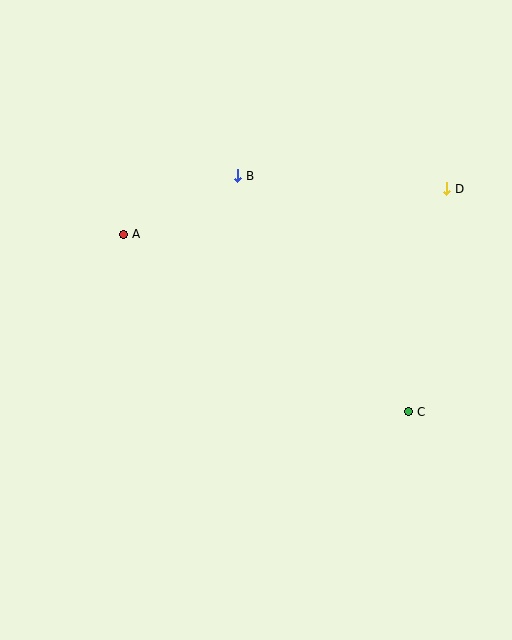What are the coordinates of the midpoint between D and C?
The midpoint between D and C is at (428, 300).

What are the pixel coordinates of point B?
Point B is at (237, 176).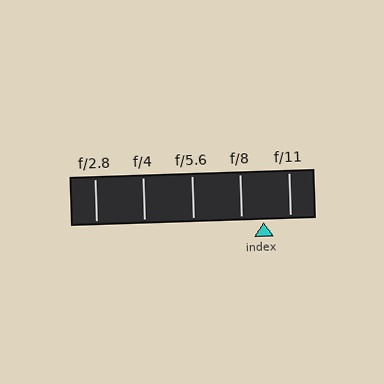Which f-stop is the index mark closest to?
The index mark is closest to f/8.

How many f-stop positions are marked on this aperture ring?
There are 5 f-stop positions marked.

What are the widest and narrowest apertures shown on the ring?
The widest aperture shown is f/2.8 and the narrowest is f/11.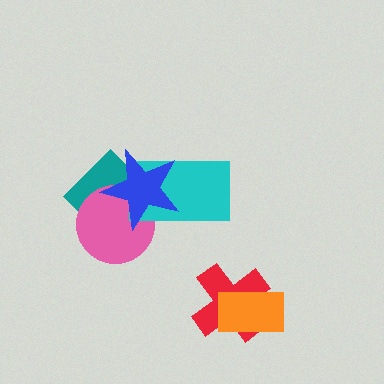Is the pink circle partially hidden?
Yes, it is partially covered by another shape.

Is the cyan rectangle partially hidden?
Yes, it is partially covered by another shape.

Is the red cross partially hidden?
Yes, it is partially covered by another shape.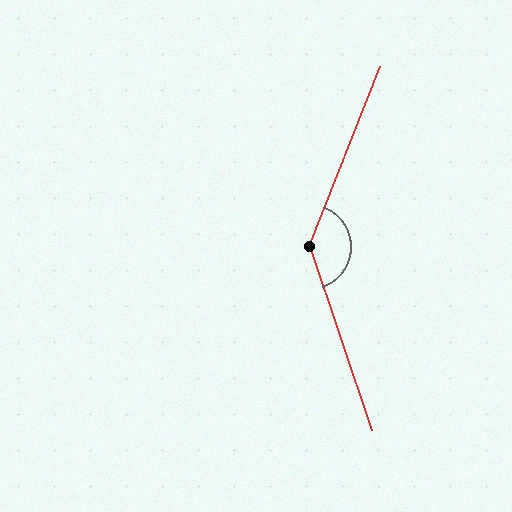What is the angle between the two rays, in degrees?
Approximately 140 degrees.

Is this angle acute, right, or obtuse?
It is obtuse.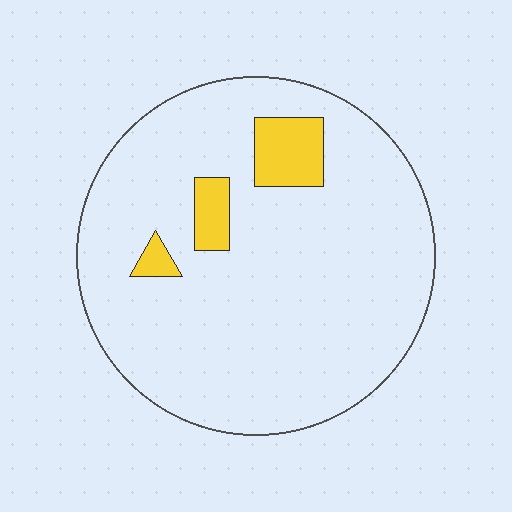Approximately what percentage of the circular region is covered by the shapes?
Approximately 10%.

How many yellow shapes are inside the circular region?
3.